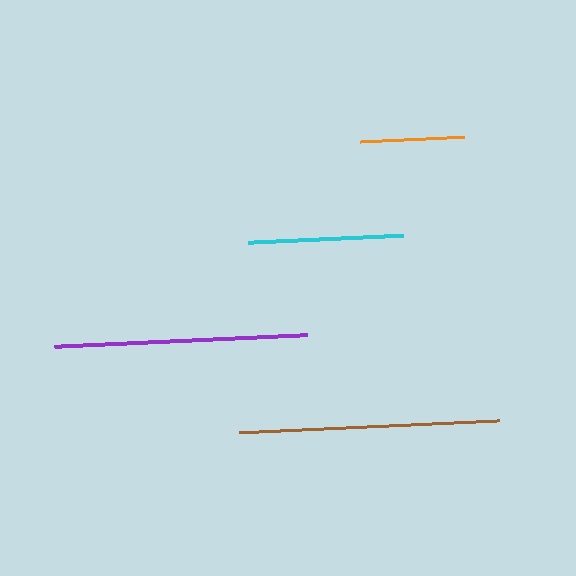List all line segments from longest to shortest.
From longest to shortest: brown, purple, cyan, orange.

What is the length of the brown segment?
The brown segment is approximately 261 pixels long.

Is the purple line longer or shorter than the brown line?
The brown line is longer than the purple line.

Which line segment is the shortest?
The orange line is the shortest at approximately 105 pixels.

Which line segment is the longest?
The brown line is the longest at approximately 261 pixels.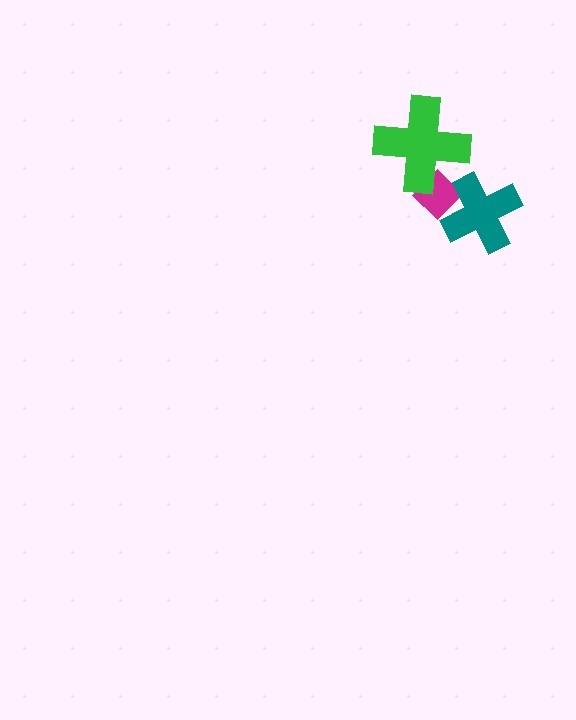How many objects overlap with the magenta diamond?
2 objects overlap with the magenta diamond.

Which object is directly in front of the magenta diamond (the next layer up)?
The teal cross is directly in front of the magenta diamond.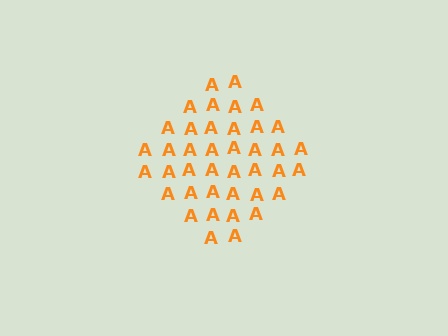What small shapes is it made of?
It is made of small letter A's.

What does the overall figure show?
The overall figure shows a diamond.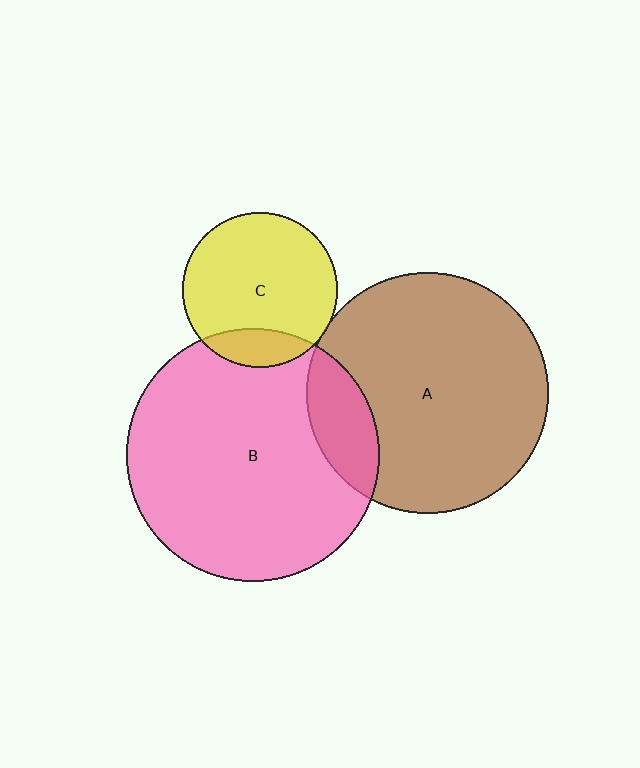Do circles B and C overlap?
Yes.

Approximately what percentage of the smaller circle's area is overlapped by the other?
Approximately 15%.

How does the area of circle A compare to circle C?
Approximately 2.4 times.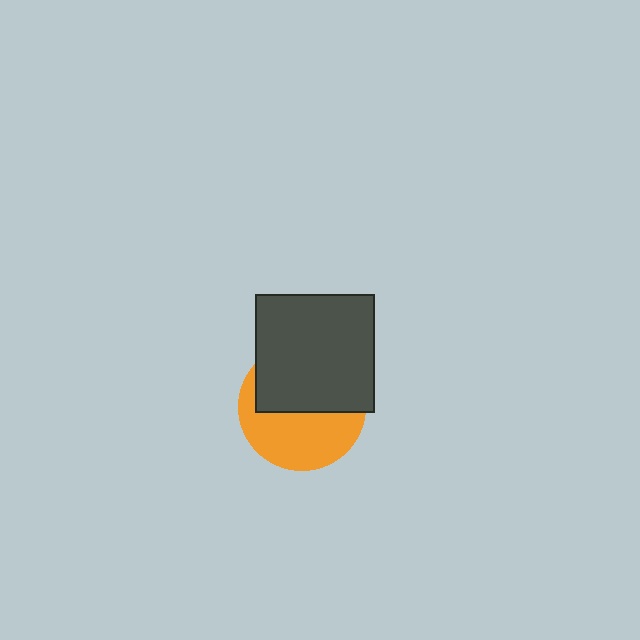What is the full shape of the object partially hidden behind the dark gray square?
The partially hidden object is an orange circle.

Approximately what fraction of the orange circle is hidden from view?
Roughly 51% of the orange circle is hidden behind the dark gray square.